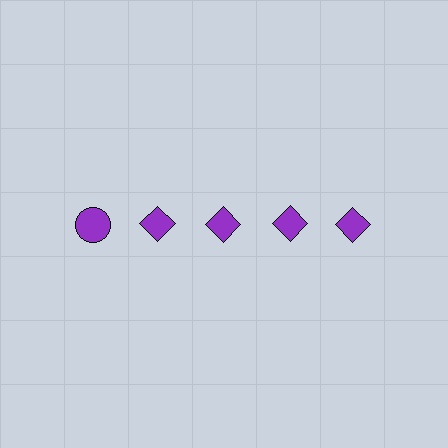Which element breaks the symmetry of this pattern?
The purple circle in the top row, leftmost column breaks the symmetry. All other shapes are purple diamonds.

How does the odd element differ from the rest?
It has a different shape: circle instead of diamond.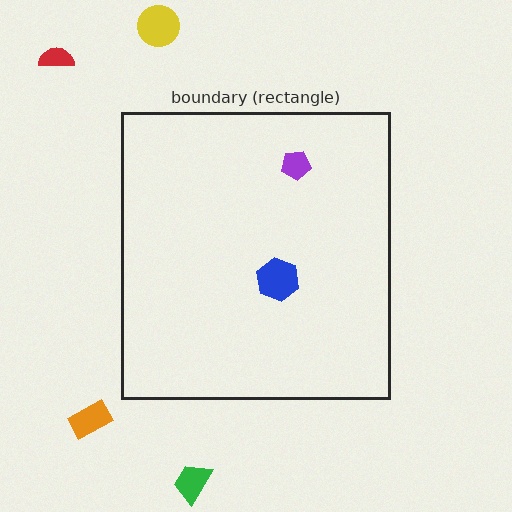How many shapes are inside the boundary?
2 inside, 4 outside.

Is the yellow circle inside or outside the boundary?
Outside.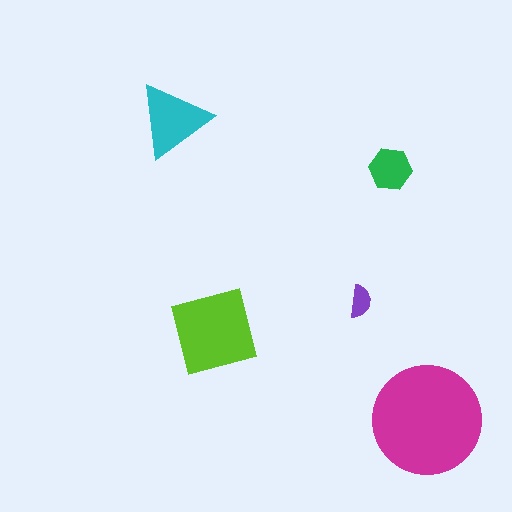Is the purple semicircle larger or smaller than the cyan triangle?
Smaller.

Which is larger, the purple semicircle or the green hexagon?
The green hexagon.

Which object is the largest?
The magenta circle.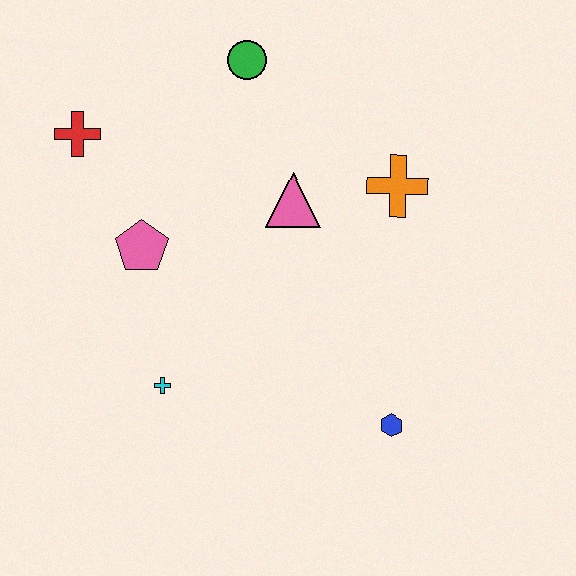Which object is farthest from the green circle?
The blue hexagon is farthest from the green circle.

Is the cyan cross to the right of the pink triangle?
No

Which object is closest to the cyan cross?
The pink pentagon is closest to the cyan cross.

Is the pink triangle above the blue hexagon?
Yes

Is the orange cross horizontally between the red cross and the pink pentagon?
No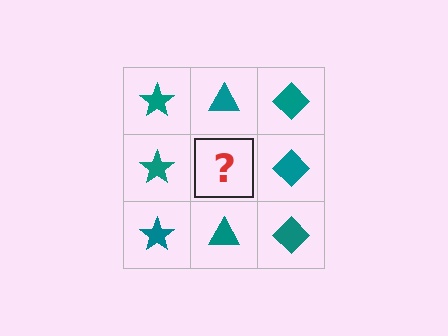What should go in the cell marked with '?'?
The missing cell should contain a teal triangle.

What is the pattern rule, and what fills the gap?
The rule is that each column has a consistent shape. The gap should be filled with a teal triangle.